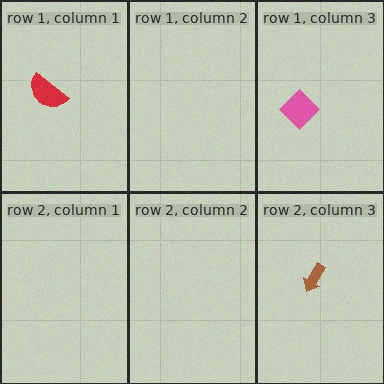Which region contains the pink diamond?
The row 1, column 3 region.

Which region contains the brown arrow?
The row 2, column 3 region.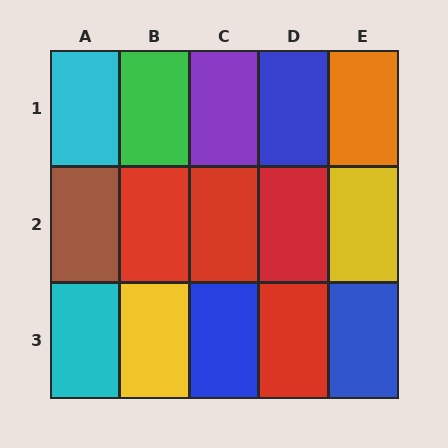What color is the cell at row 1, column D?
Blue.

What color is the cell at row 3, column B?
Yellow.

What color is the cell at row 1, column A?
Cyan.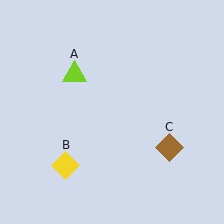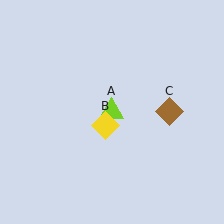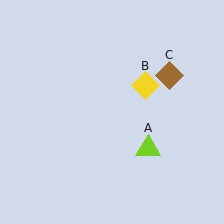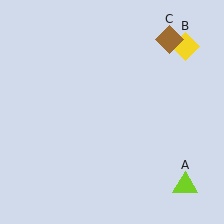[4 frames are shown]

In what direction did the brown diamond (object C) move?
The brown diamond (object C) moved up.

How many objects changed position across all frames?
3 objects changed position: lime triangle (object A), yellow diamond (object B), brown diamond (object C).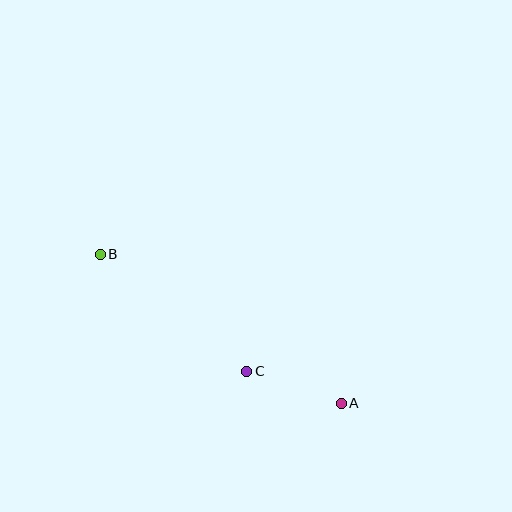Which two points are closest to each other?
Points A and C are closest to each other.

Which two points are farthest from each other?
Points A and B are farthest from each other.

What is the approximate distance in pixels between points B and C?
The distance between B and C is approximately 187 pixels.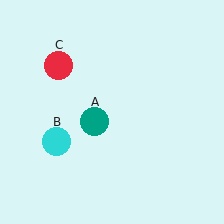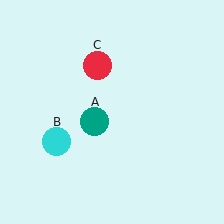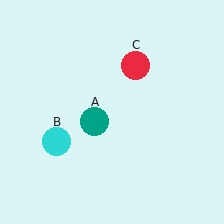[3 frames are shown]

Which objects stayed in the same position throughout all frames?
Teal circle (object A) and cyan circle (object B) remained stationary.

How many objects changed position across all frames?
1 object changed position: red circle (object C).